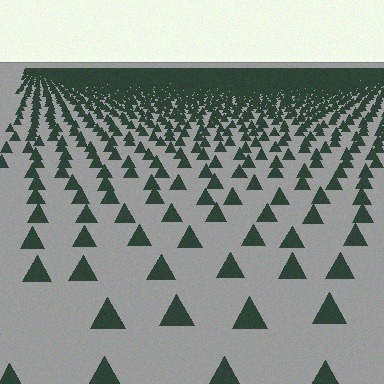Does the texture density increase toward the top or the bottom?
Density increases toward the top.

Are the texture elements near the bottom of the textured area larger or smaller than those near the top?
Larger. Near the bottom, elements are closer to the viewer and appear at a bigger on-screen size.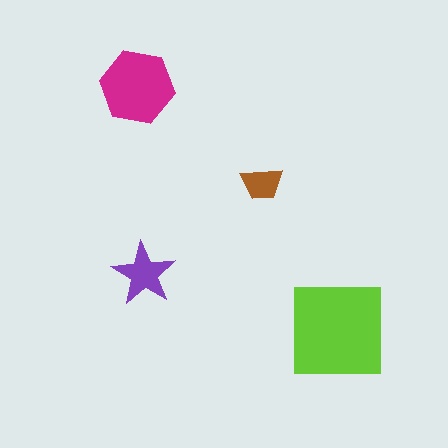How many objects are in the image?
There are 4 objects in the image.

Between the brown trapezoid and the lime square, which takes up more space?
The lime square.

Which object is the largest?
The lime square.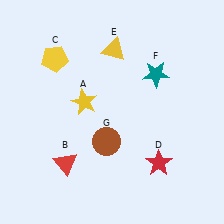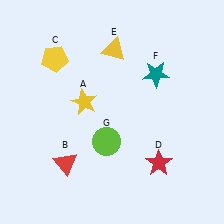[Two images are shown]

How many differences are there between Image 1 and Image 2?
There is 1 difference between the two images.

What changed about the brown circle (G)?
In Image 1, G is brown. In Image 2, it changed to lime.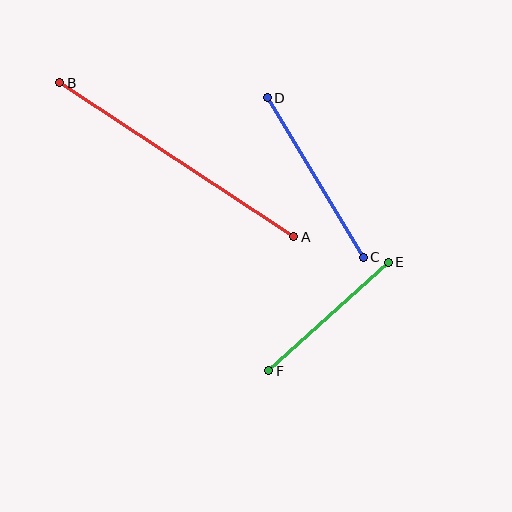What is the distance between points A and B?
The distance is approximately 280 pixels.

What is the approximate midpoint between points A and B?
The midpoint is at approximately (177, 160) pixels.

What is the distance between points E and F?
The distance is approximately 162 pixels.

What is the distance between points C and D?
The distance is approximately 186 pixels.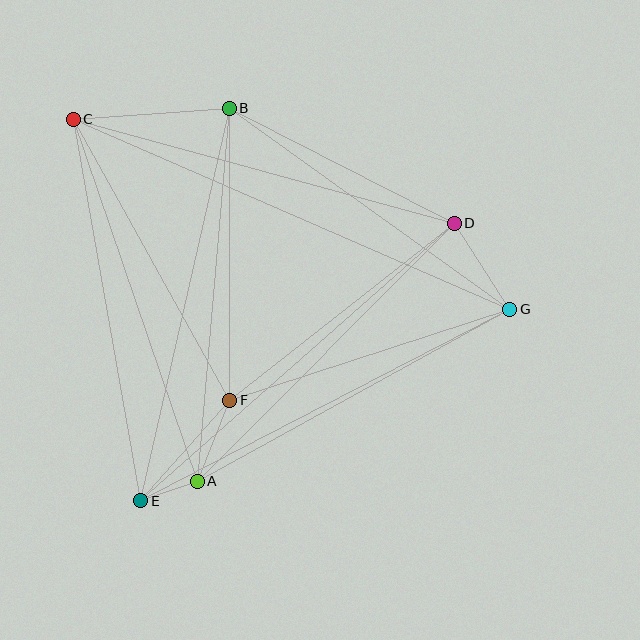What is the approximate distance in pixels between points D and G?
The distance between D and G is approximately 102 pixels.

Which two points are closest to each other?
Points A and E are closest to each other.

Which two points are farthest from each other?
Points C and G are farthest from each other.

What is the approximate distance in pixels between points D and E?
The distance between D and E is approximately 419 pixels.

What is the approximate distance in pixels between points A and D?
The distance between A and D is approximately 364 pixels.